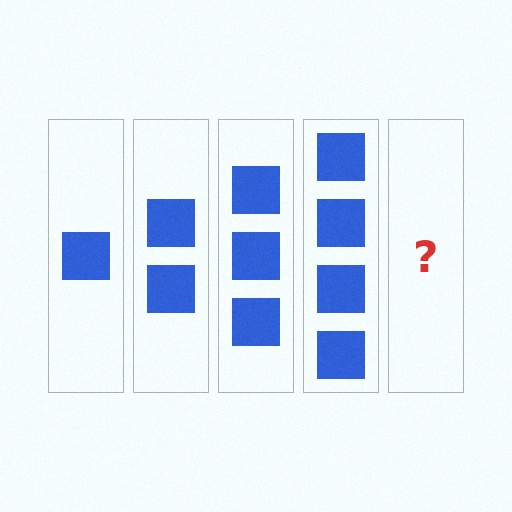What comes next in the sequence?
The next element should be 5 squares.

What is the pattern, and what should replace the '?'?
The pattern is that each step adds one more square. The '?' should be 5 squares.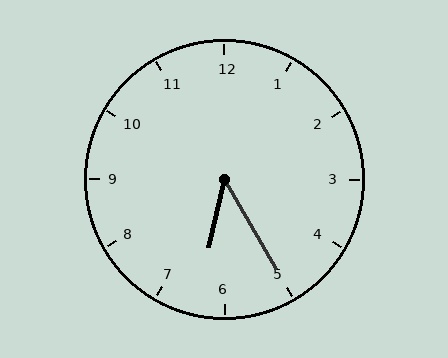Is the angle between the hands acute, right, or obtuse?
It is acute.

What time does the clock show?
6:25.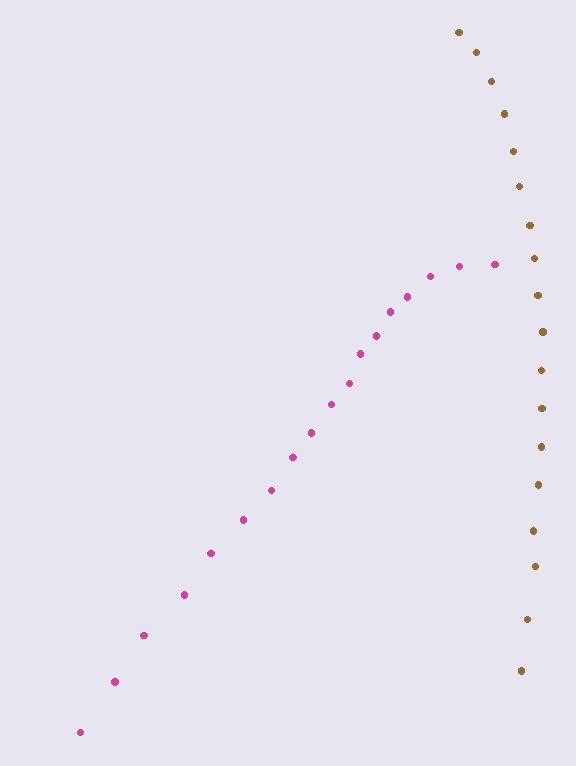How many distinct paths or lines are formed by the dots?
There are 2 distinct paths.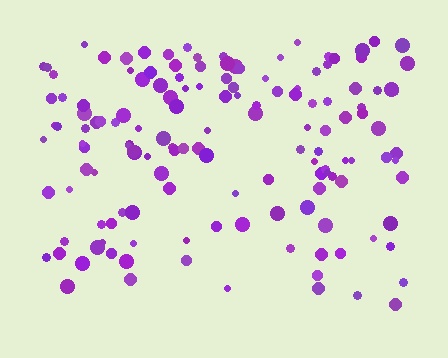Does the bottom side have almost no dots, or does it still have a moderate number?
Still a moderate number, just noticeably fewer than the top.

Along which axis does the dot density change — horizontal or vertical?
Vertical.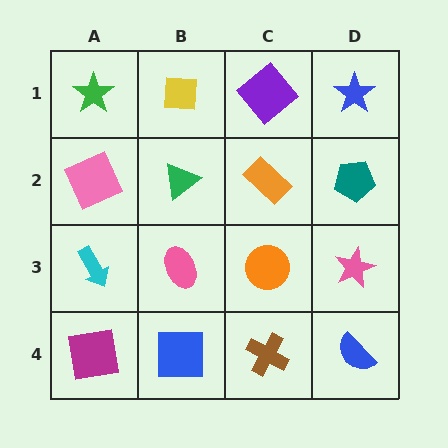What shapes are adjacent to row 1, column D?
A teal pentagon (row 2, column D), a purple diamond (row 1, column C).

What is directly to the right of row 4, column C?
A blue semicircle.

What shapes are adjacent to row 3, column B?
A green triangle (row 2, column B), a blue square (row 4, column B), a cyan arrow (row 3, column A), an orange circle (row 3, column C).